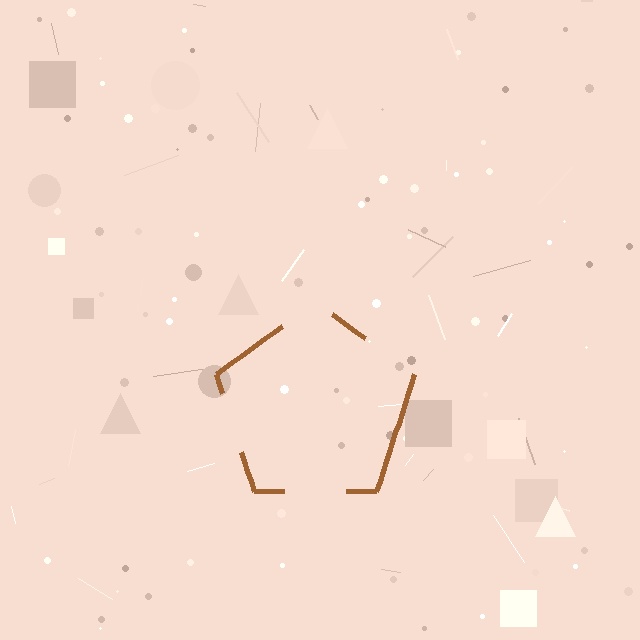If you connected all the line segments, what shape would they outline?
They would outline a pentagon.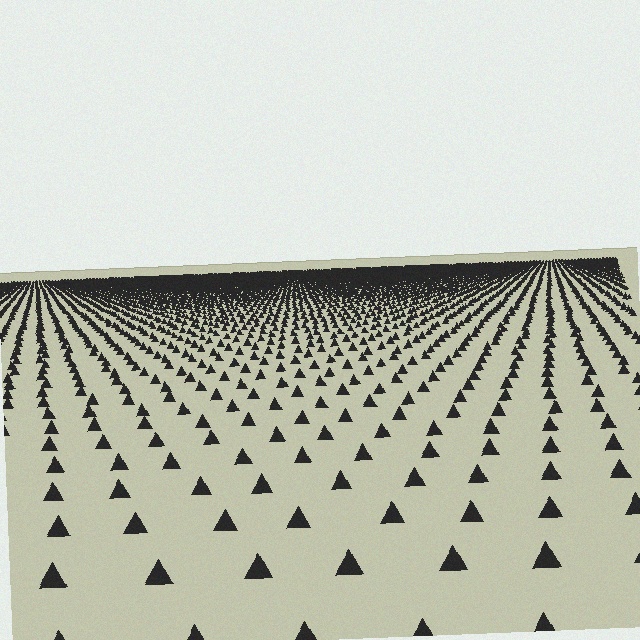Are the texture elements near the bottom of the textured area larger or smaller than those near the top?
Larger. Near the bottom, elements are closer to the viewer and appear at a bigger on-screen size.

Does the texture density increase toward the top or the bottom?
Density increases toward the top.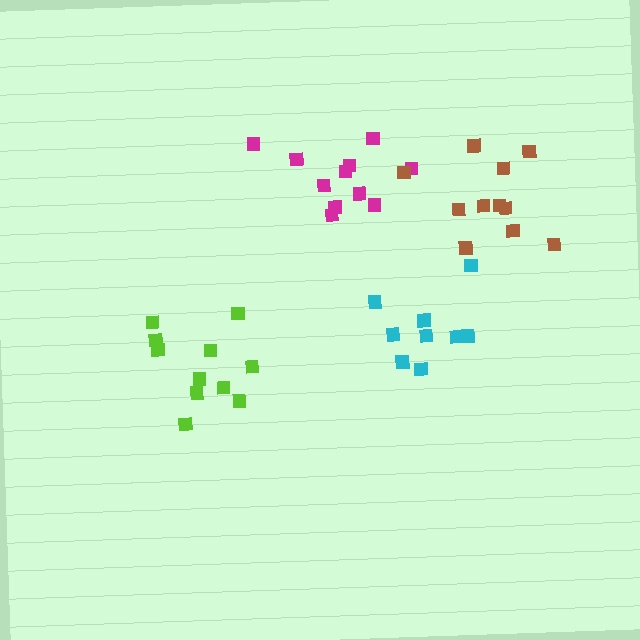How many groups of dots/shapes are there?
There are 4 groups.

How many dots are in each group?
Group 1: 9 dots, Group 2: 11 dots, Group 3: 11 dots, Group 4: 11 dots (42 total).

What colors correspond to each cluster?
The clusters are colored: cyan, magenta, lime, brown.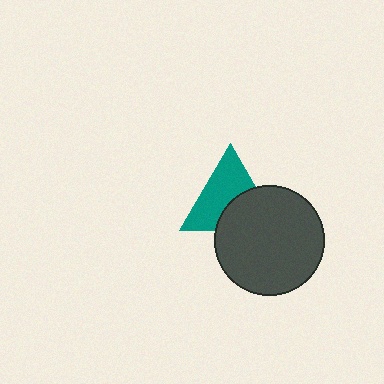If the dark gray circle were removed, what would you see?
You would see the complete teal triangle.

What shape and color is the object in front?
The object in front is a dark gray circle.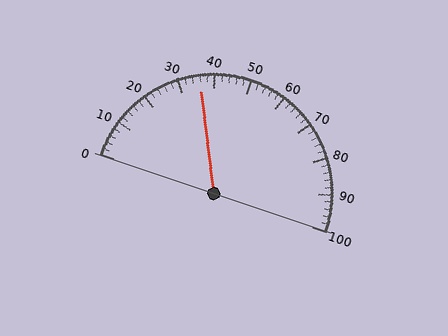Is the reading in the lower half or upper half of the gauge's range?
The reading is in the lower half of the range (0 to 100).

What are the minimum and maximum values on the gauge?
The gauge ranges from 0 to 100.